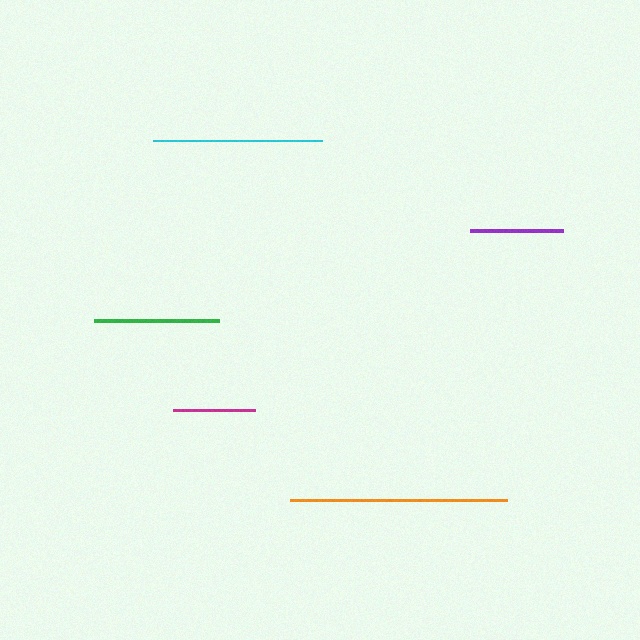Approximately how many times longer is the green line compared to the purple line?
The green line is approximately 1.3 times the length of the purple line.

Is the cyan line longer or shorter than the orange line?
The orange line is longer than the cyan line.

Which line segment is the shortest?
The magenta line is the shortest at approximately 82 pixels.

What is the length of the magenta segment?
The magenta segment is approximately 82 pixels long.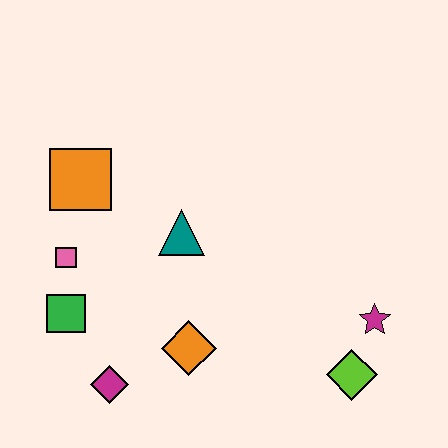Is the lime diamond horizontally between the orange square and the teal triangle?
No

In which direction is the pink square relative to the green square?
The pink square is above the green square.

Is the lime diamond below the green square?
Yes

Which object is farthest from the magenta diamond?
The magenta star is farthest from the magenta diamond.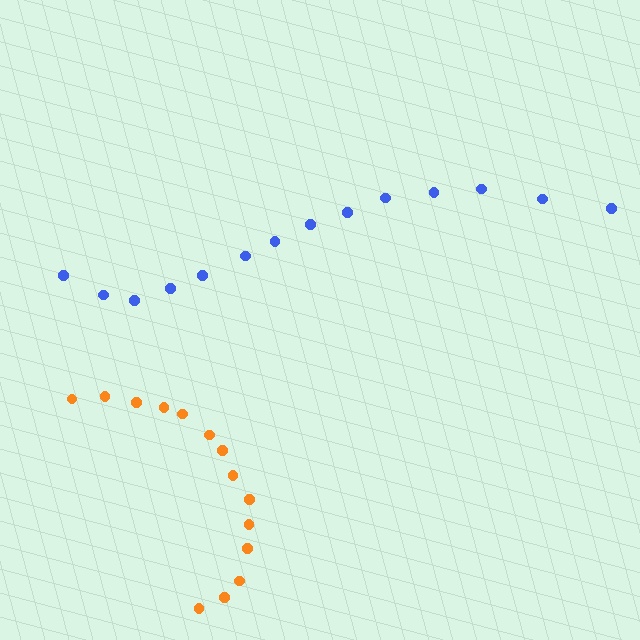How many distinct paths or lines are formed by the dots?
There are 2 distinct paths.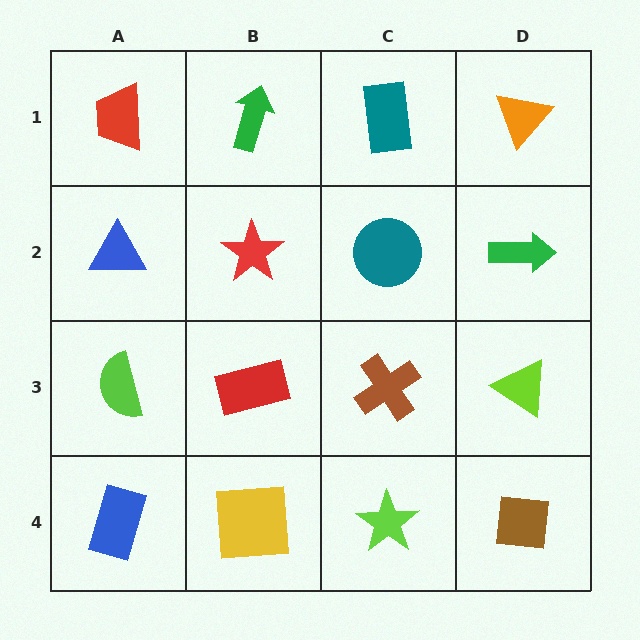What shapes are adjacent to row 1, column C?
A teal circle (row 2, column C), a green arrow (row 1, column B), an orange triangle (row 1, column D).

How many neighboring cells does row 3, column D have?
3.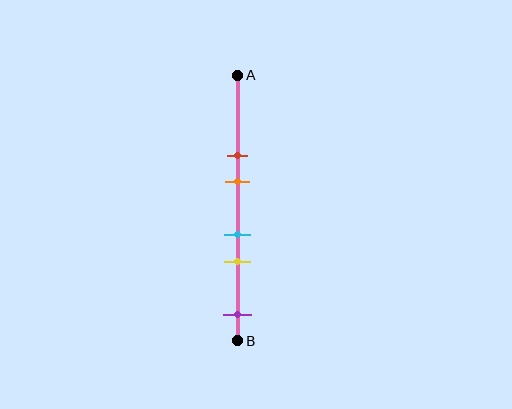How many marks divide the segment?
There are 5 marks dividing the segment.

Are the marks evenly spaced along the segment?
No, the marks are not evenly spaced.